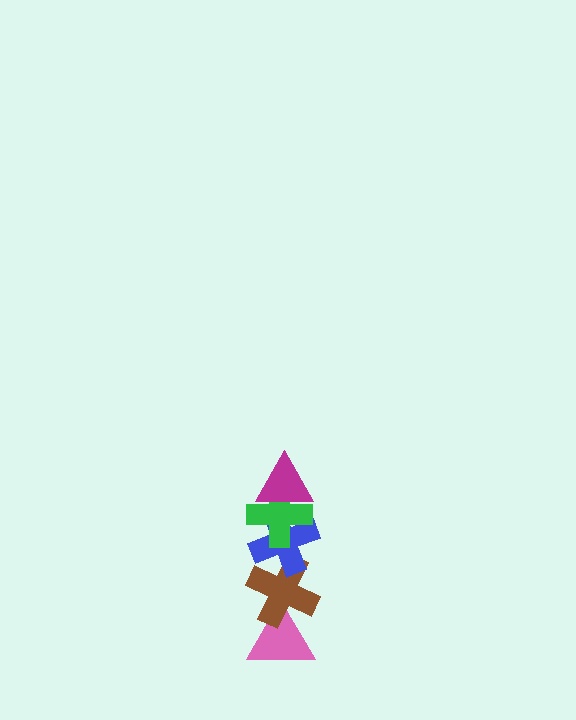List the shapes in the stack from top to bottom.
From top to bottom: the magenta triangle, the green cross, the blue cross, the brown cross, the pink triangle.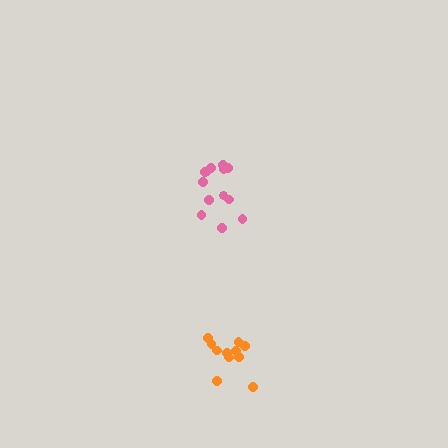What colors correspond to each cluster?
The clusters are colored: pink, orange.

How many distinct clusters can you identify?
There are 2 distinct clusters.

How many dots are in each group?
Group 1: 13 dots, Group 2: 11 dots (24 total).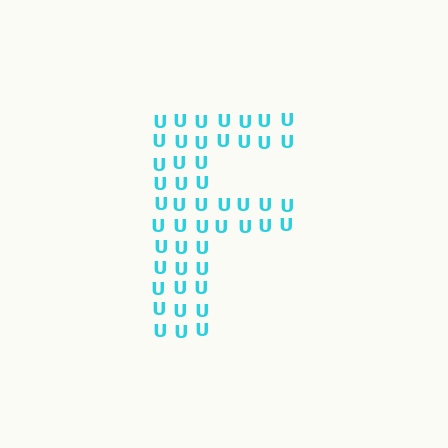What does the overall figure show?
The overall figure shows the letter F.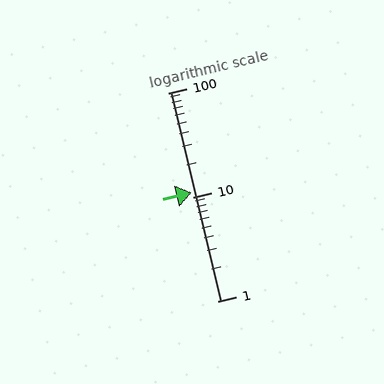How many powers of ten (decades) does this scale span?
The scale spans 2 decades, from 1 to 100.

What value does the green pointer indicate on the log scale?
The pointer indicates approximately 11.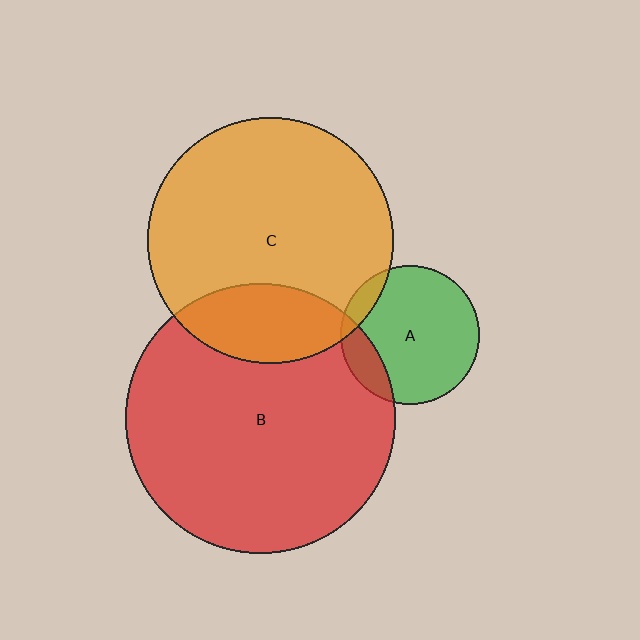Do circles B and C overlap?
Yes.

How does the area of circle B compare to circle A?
Approximately 3.8 times.